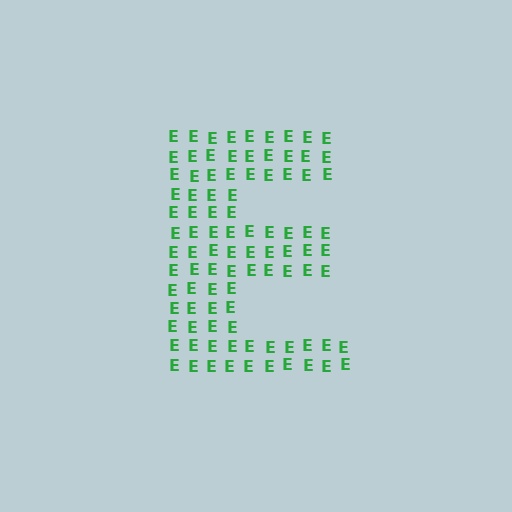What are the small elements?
The small elements are letter E's.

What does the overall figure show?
The overall figure shows the letter E.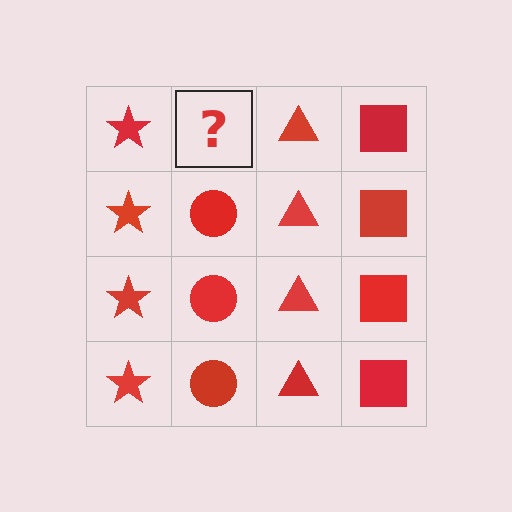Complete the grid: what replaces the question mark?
The question mark should be replaced with a red circle.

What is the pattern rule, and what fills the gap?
The rule is that each column has a consistent shape. The gap should be filled with a red circle.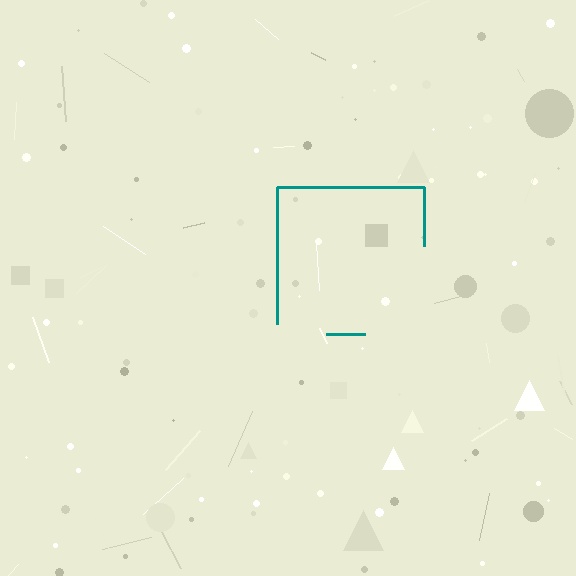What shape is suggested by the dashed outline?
The dashed outline suggests a square.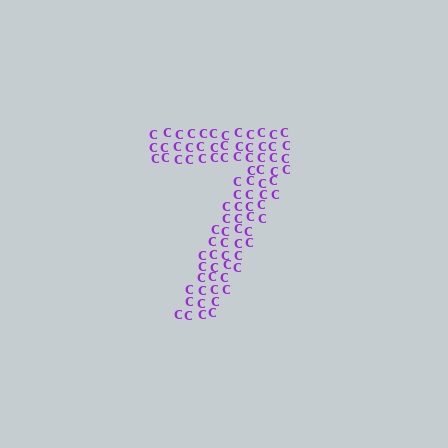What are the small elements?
The small elements are letter C's.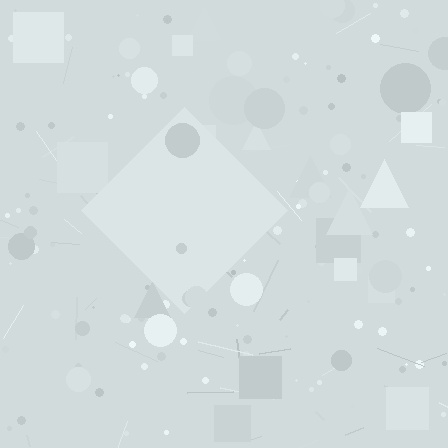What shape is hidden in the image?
A diamond is hidden in the image.